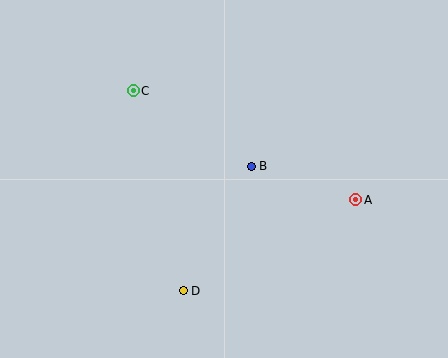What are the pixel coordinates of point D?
Point D is at (183, 291).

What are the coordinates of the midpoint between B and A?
The midpoint between B and A is at (304, 183).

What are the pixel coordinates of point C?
Point C is at (133, 91).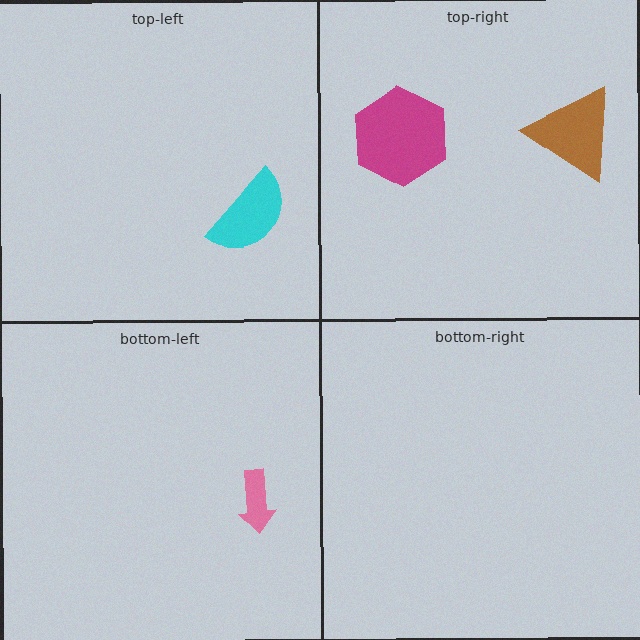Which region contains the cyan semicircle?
The top-left region.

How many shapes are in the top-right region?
2.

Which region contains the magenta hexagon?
The top-right region.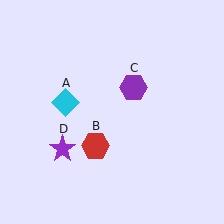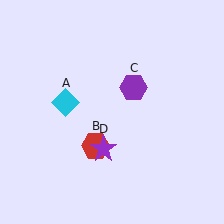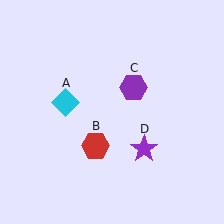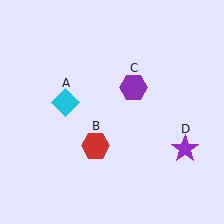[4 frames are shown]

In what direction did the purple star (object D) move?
The purple star (object D) moved right.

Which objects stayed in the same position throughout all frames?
Cyan diamond (object A) and red hexagon (object B) and purple hexagon (object C) remained stationary.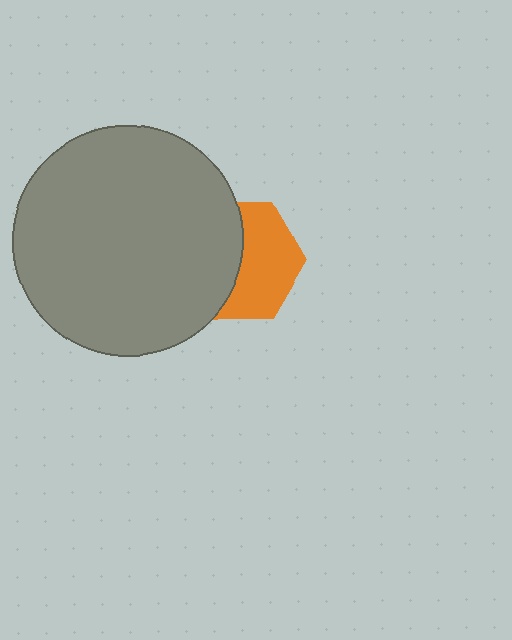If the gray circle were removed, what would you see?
You would see the complete orange hexagon.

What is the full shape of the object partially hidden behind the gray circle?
The partially hidden object is an orange hexagon.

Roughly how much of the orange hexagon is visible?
About half of it is visible (roughly 52%).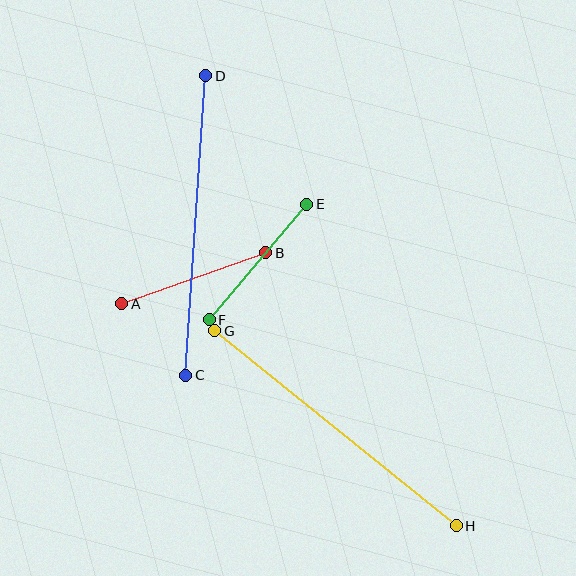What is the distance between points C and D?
The distance is approximately 300 pixels.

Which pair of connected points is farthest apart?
Points G and H are farthest apart.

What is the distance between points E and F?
The distance is approximately 151 pixels.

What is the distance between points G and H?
The distance is approximately 311 pixels.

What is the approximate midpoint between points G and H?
The midpoint is at approximately (335, 428) pixels.